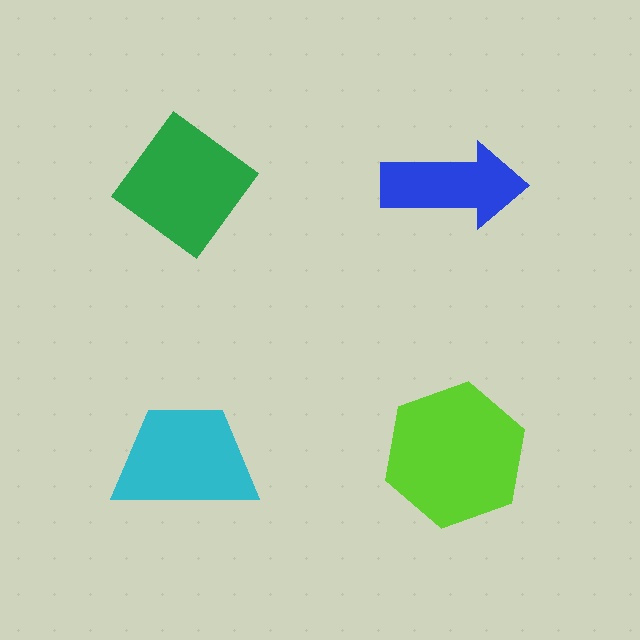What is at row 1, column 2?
A blue arrow.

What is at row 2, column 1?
A cyan trapezoid.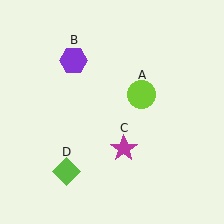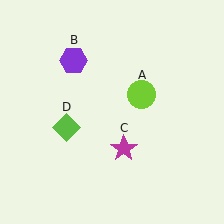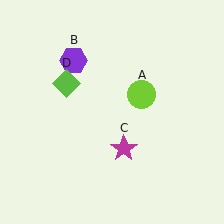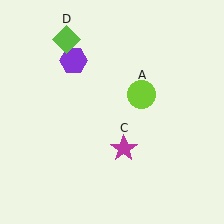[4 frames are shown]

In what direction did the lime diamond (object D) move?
The lime diamond (object D) moved up.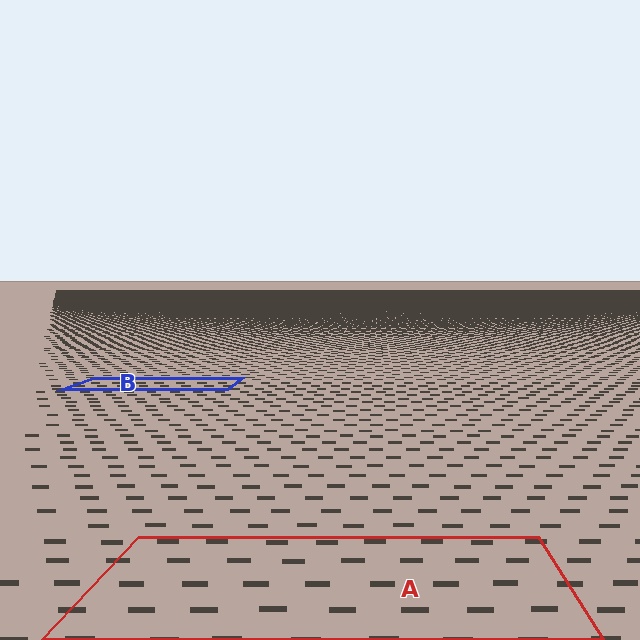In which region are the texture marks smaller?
The texture marks are smaller in region B, because it is farther away.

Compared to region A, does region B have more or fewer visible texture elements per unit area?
Region B has more texture elements per unit area — they are packed more densely because it is farther away.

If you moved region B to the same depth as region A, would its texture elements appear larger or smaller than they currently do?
They would appear larger. At a closer depth, the same texture elements are projected at a bigger on-screen size.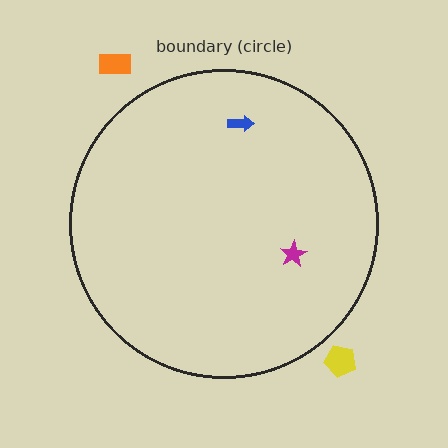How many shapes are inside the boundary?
2 inside, 2 outside.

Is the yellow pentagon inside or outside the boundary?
Outside.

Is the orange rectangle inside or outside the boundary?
Outside.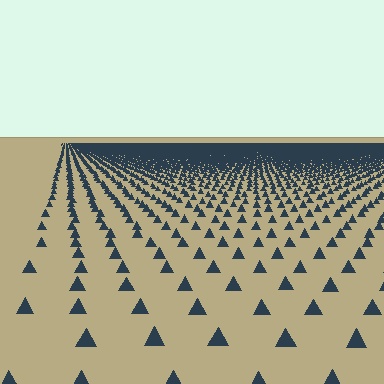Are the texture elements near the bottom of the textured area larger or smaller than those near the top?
Larger. Near the bottom, elements are closer to the viewer and appear at a bigger on-screen size.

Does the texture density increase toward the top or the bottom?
Density increases toward the top.